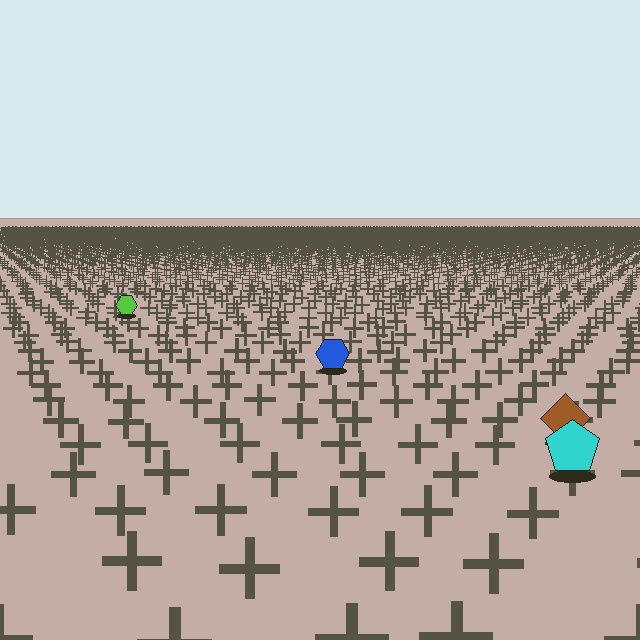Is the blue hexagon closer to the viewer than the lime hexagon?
Yes. The blue hexagon is closer — you can tell from the texture gradient: the ground texture is coarser near it.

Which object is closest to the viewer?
The cyan pentagon is closest. The texture marks near it are larger and more spread out.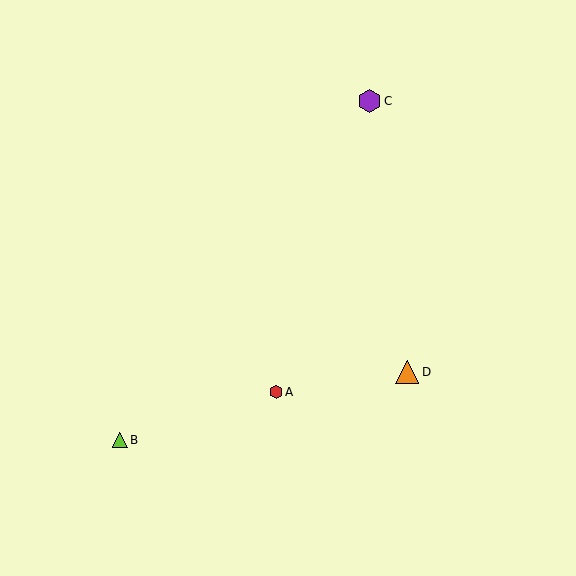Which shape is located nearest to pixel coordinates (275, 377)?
The red hexagon (labeled A) at (276, 392) is nearest to that location.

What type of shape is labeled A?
Shape A is a red hexagon.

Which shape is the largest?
The orange triangle (labeled D) is the largest.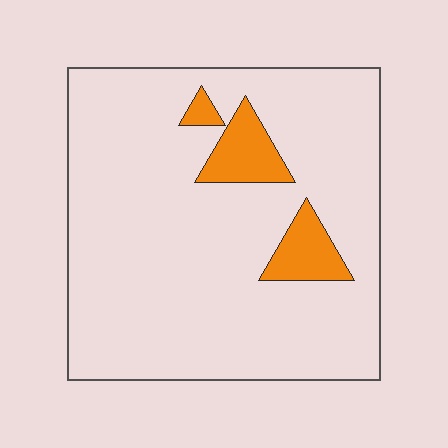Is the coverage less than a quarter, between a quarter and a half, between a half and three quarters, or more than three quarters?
Less than a quarter.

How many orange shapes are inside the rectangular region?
3.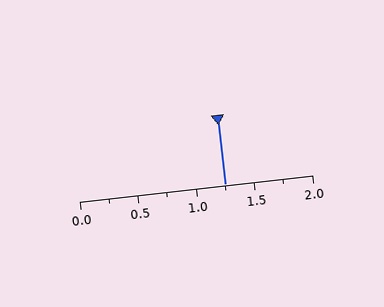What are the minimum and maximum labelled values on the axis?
The axis runs from 0.0 to 2.0.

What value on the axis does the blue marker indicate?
The marker indicates approximately 1.25.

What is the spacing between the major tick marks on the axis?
The major ticks are spaced 0.5 apart.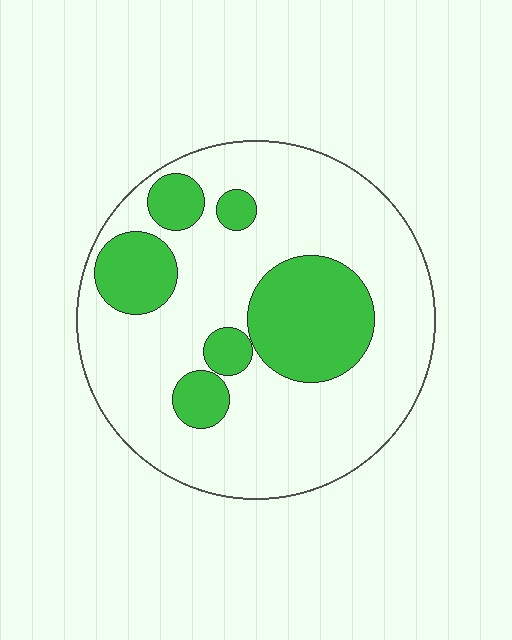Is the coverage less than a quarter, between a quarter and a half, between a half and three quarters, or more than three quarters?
Between a quarter and a half.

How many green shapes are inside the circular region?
6.